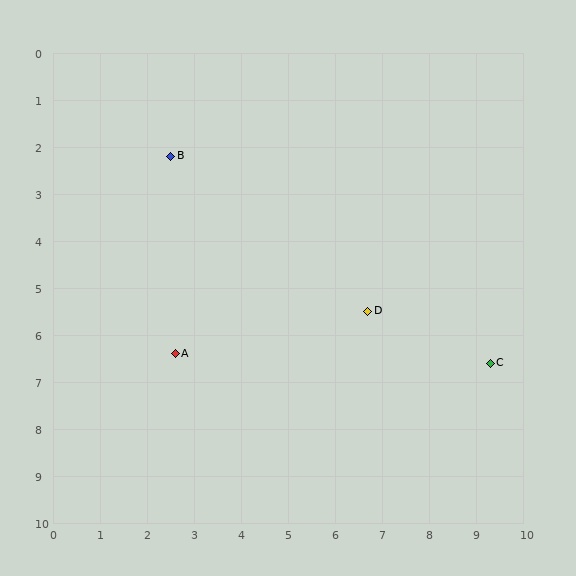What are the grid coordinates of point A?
Point A is at approximately (2.6, 6.4).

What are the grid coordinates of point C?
Point C is at approximately (9.3, 6.6).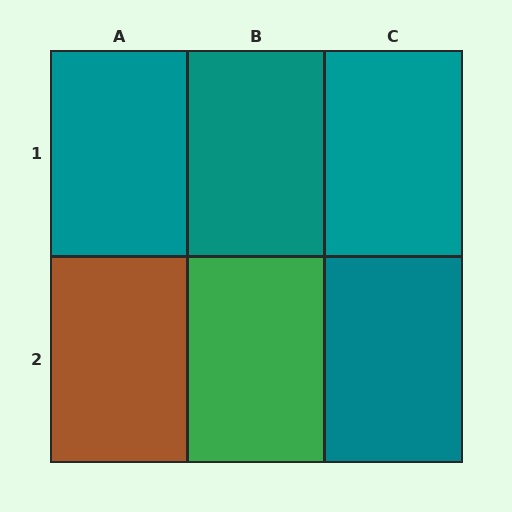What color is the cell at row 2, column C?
Teal.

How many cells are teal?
4 cells are teal.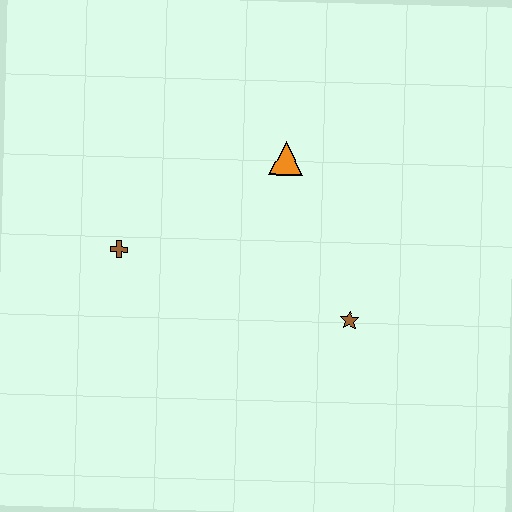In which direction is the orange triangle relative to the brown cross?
The orange triangle is to the right of the brown cross.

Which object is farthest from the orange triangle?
The brown cross is farthest from the orange triangle.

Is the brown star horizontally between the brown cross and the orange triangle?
No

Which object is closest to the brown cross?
The orange triangle is closest to the brown cross.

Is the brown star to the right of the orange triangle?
Yes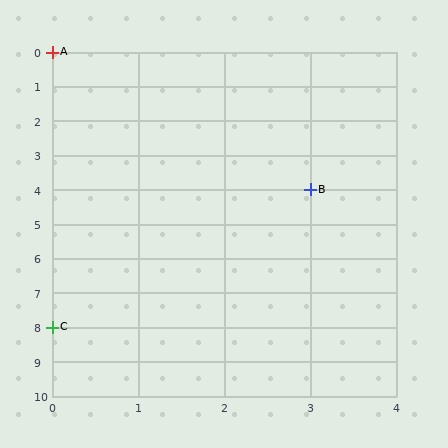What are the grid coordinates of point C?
Point C is at grid coordinates (0, 8).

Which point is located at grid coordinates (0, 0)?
Point A is at (0, 0).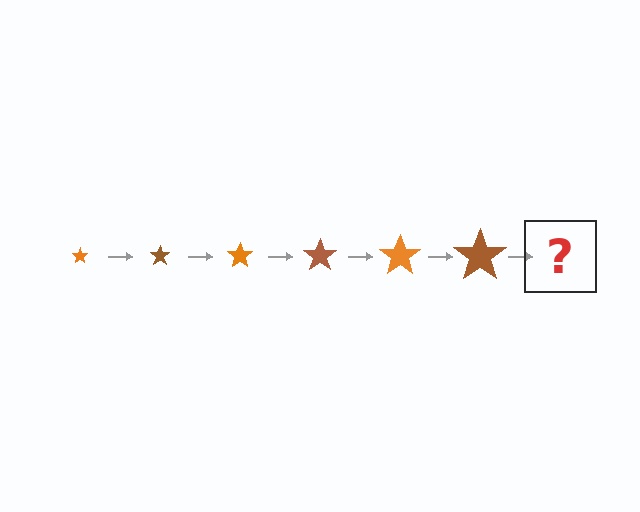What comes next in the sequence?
The next element should be an orange star, larger than the previous one.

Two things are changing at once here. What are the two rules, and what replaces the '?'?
The two rules are that the star grows larger each step and the color cycles through orange and brown. The '?' should be an orange star, larger than the previous one.